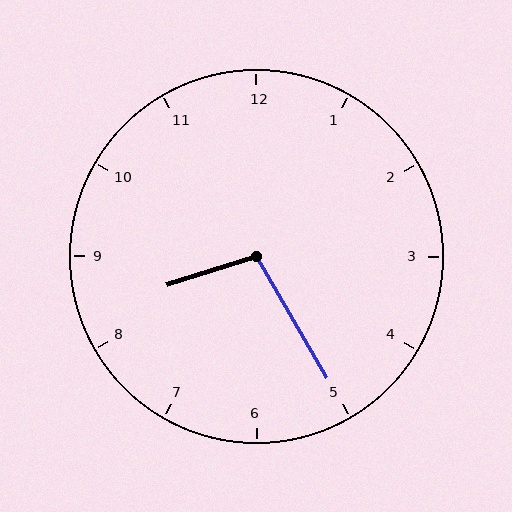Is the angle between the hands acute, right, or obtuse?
It is obtuse.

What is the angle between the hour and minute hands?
Approximately 102 degrees.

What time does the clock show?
8:25.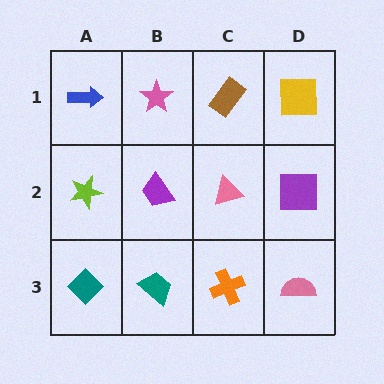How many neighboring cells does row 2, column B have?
4.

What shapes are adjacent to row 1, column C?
A pink triangle (row 2, column C), a pink star (row 1, column B), a yellow square (row 1, column D).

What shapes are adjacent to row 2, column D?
A yellow square (row 1, column D), a pink semicircle (row 3, column D), a pink triangle (row 2, column C).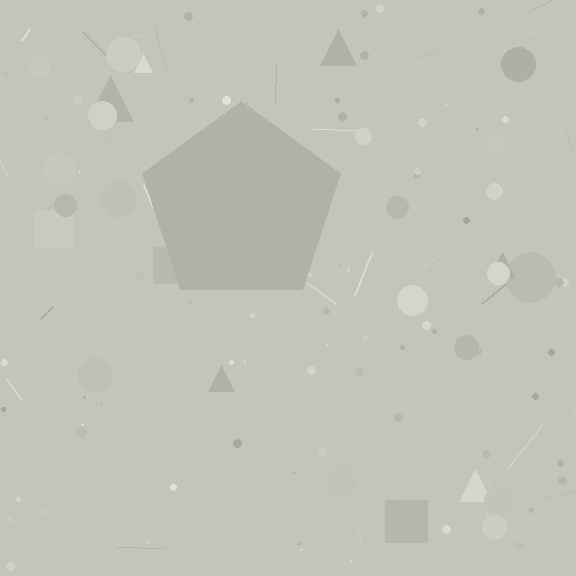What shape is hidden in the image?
A pentagon is hidden in the image.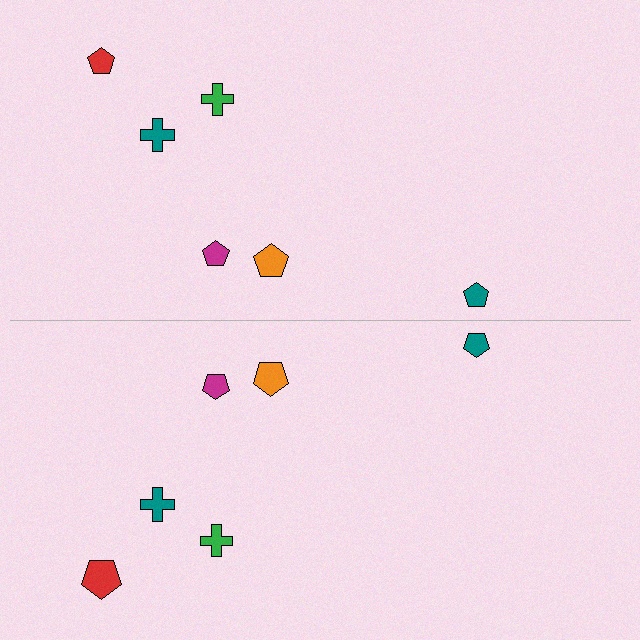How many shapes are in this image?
There are 12 shapes in this image.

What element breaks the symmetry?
The red pentagon on the bottom side has a different size than its mirror counterpart.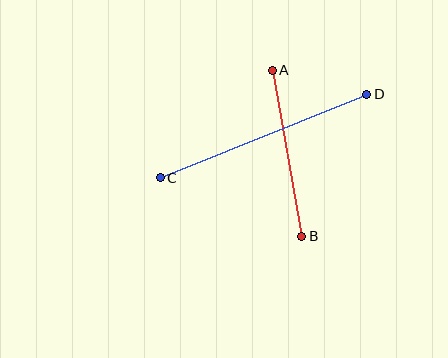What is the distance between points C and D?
The distance is approximately 223 pixels.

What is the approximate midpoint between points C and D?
The midpoint is at approximately (263, 136) pixels.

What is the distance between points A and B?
The distance is approximately 169 pixels.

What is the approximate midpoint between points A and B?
The midpoint is at approximately (287, 153) pixels.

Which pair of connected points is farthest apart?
Points C and D are farthest apart.